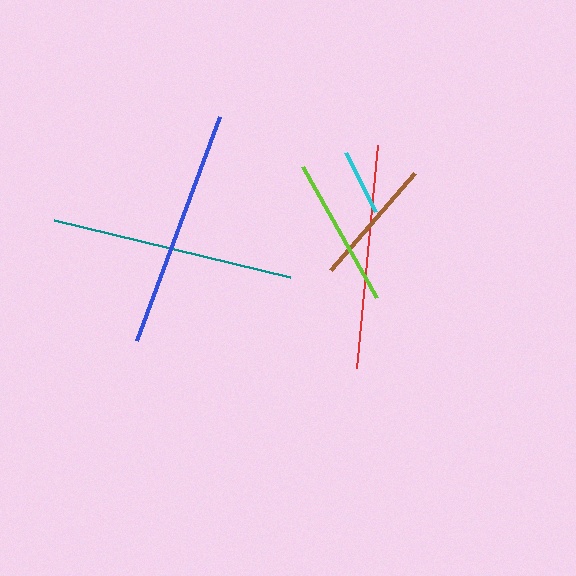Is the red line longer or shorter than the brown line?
The red line is longer than the brown line.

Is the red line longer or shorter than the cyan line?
The red line is longer than the cyan line.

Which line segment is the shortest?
The cyan line is the shortest at approximately 66 pixels.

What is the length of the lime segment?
The lime segment is approximately 151 pixels long.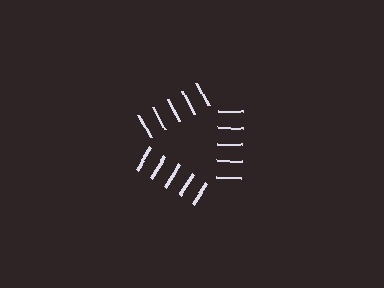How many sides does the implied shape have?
3 sides — the line-ends trace a triangle.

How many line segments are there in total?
15 — 5 along each of the 3 edges.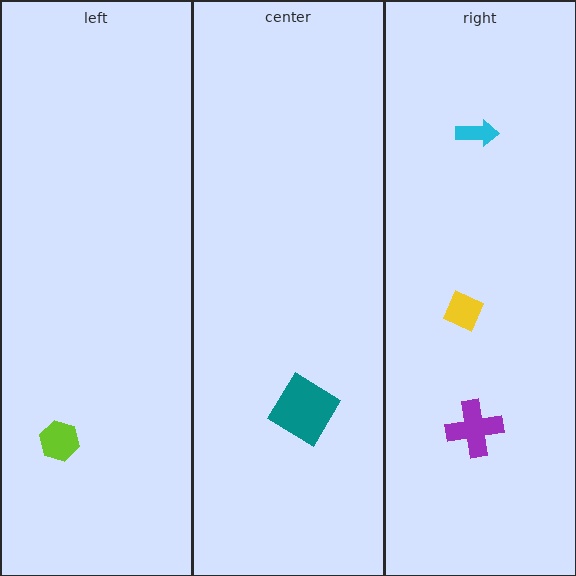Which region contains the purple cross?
The right region.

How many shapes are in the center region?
1.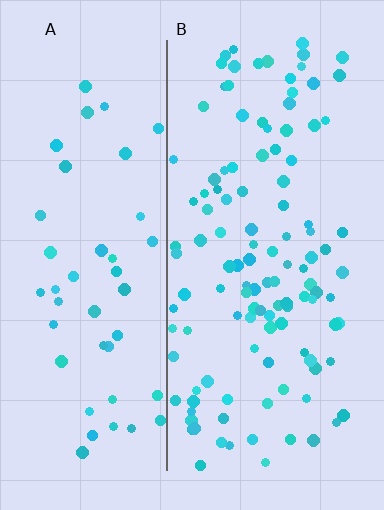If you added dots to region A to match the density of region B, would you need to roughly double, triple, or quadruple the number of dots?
Approximately double.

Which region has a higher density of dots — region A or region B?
B (the right).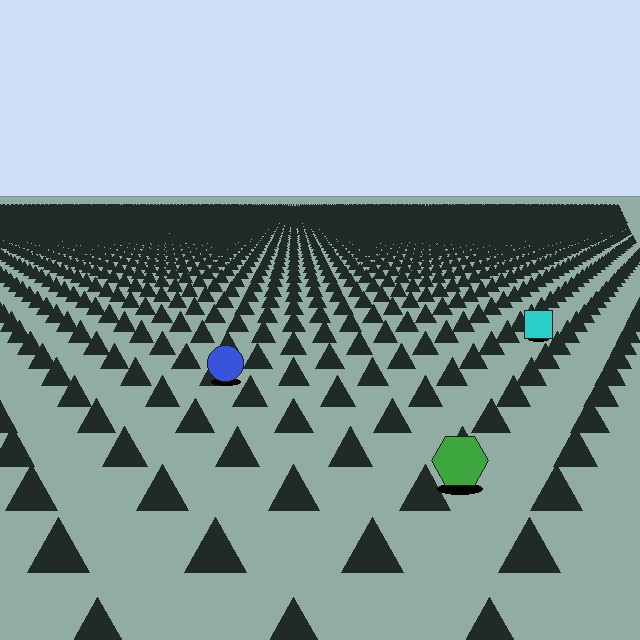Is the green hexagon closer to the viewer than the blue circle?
Yes. The green hexagon is closer — you can tell from the texture gradient: the ground texture is coarser near it.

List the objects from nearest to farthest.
From nearest to farthest: the green hexagon, the blue circle, the cyan square.